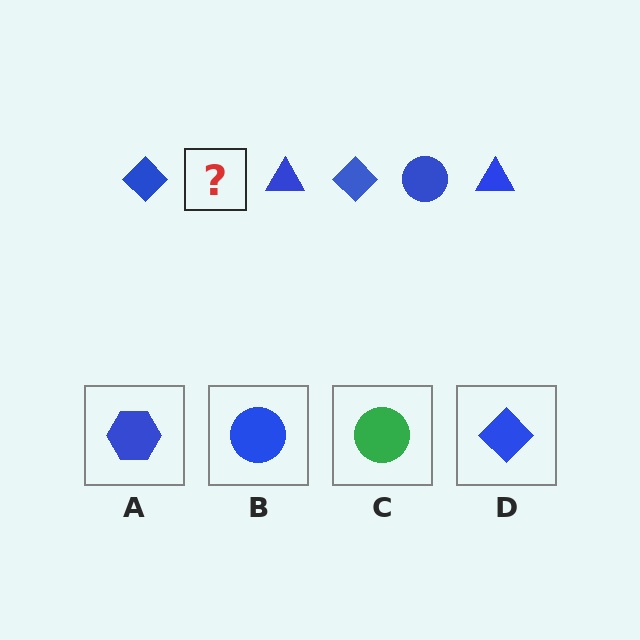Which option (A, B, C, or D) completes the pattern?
B.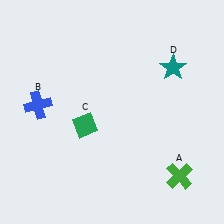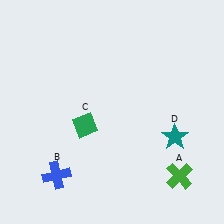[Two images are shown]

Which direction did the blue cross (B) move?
The blue cross (B) moved down.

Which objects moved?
The objects that moved are: the blue cross (B), the teal star (D).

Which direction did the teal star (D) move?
The teal star (D) moved down.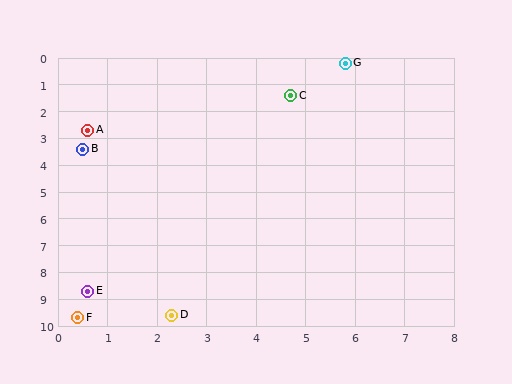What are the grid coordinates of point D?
Point D is at approximately (2.3, 9.6).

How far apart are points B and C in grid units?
Points B and C are about 4.7 grid units apart.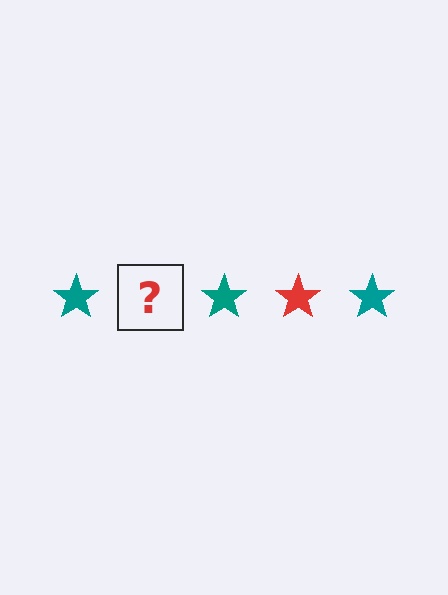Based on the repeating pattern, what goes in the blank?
The blank should be a red star.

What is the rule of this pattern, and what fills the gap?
The rule is that the pattern cycles through teal, red stars. The gap should be filled with a red star.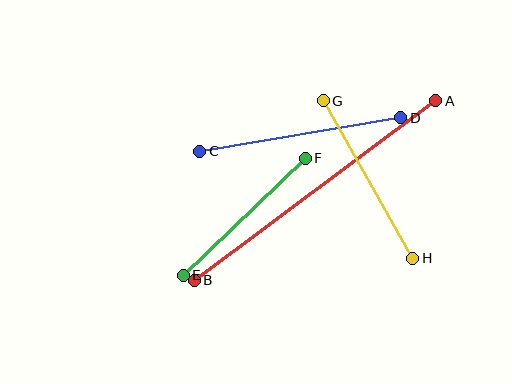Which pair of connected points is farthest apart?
Points A and B are farthest apart.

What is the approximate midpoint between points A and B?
The midpoint is at approximately (315, 191) pixels.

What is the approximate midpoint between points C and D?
The midpoint is at approximately (300, 134) pixels.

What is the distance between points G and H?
The distance is approximately 181 pixels.